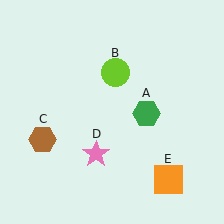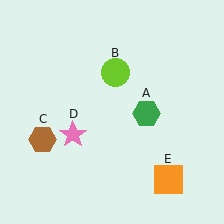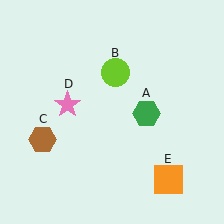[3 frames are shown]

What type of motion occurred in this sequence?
The pink star (object D) rotated clockwise around the center of the scene.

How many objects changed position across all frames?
1 object changed position: pink star (object D).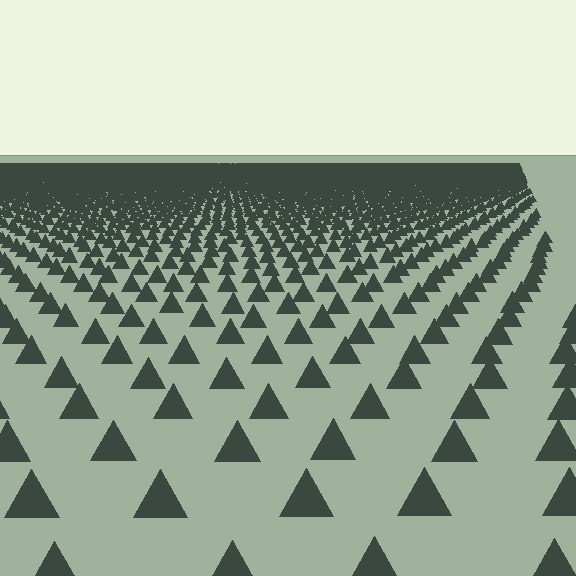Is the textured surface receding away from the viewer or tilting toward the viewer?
The surface is receding away from the viewer. Texture elements get smaller and denser toward the top.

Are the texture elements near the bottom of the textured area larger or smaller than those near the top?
Larger. Near the bottom, elements are closer to the viewer and appear at a bigger on-screen size.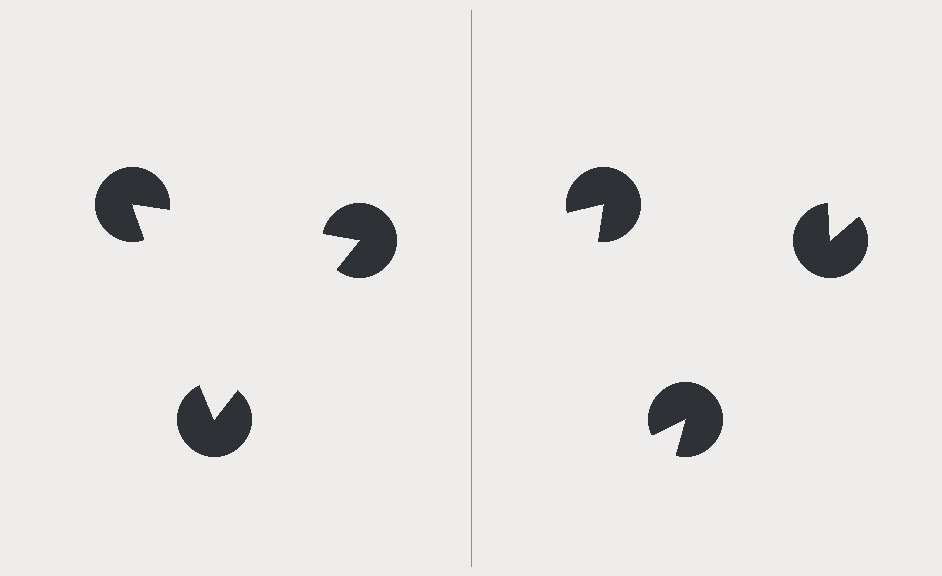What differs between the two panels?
The pac-man discs are positioned identically on both sides; only the wedge orientations differ. On the left they align to a triangle; on the right they are misaligned.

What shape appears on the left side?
An illusory triangle.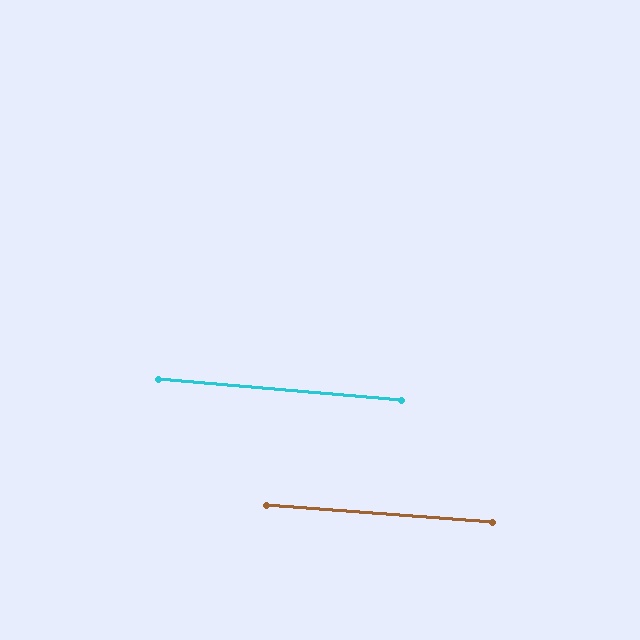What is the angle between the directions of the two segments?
Approximately 1 degree.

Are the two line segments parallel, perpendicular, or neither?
Parallel — their directions differ by only 0.7°.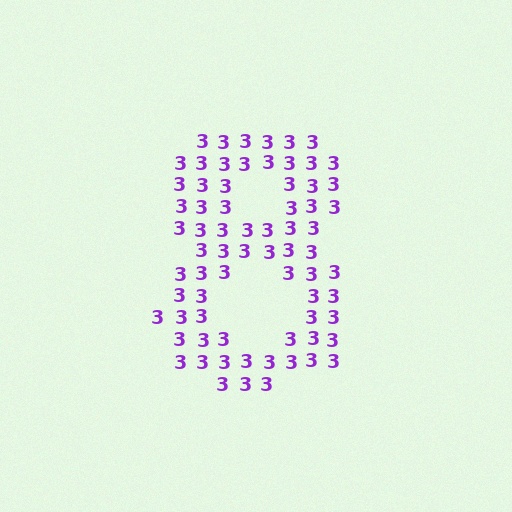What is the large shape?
The large shape is the digit 8.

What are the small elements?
The small elements are digit 3's.